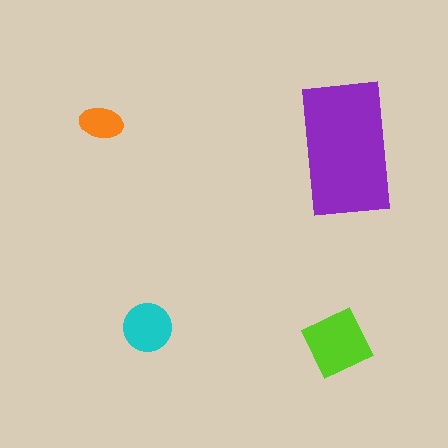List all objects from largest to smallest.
The purple rectangle, the lime square, the cyan circle, the orange ellipse.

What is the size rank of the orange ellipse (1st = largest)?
4th.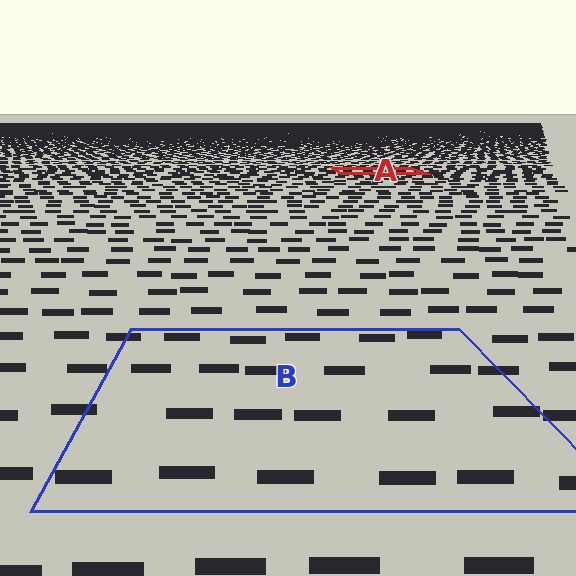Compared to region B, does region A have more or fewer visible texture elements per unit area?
Region A has more texture elements per unit area — they are packed more densely because it is farther away.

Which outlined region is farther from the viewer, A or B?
Region A is farther from the viewer — the texture elements inside it appear smaller and more densely packed.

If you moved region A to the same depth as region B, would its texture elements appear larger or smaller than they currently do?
They would appear larger. At a closer depth, the same texture elements are projected at a bigger on-screen size.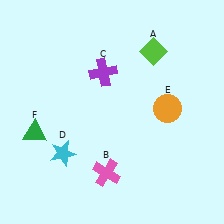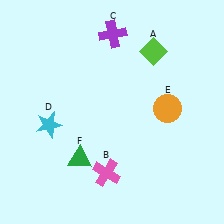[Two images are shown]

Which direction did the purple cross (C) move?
The purple cross (C) moved up.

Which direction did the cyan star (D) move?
The cyan star (D) moved up.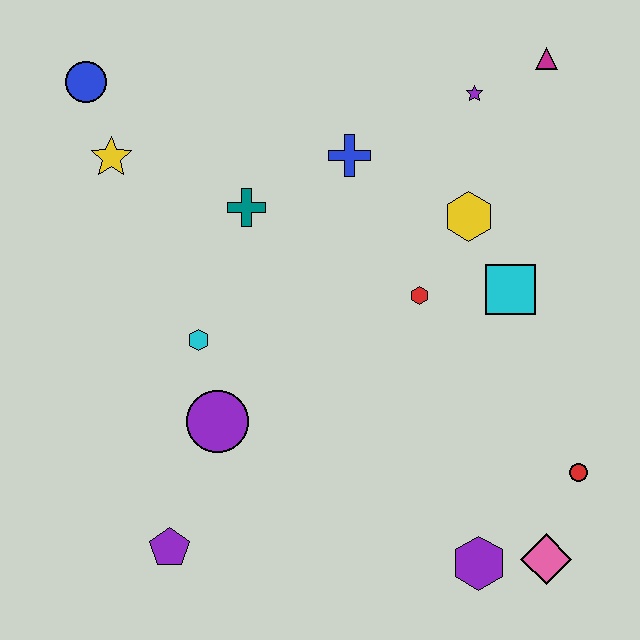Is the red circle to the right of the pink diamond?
Yes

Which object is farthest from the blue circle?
The pink diamond is farthest from the blue circle.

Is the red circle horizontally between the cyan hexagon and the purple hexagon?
No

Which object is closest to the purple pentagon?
The purple circle is closest to the purple pentagon.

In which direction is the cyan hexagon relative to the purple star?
The cyan hexagon is to the left of the purple star.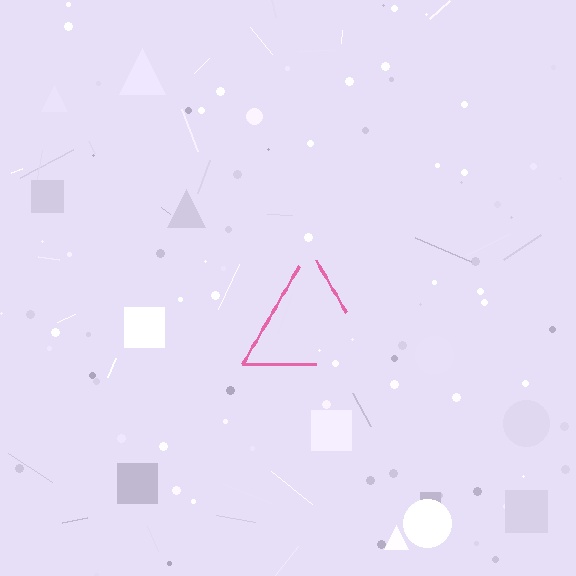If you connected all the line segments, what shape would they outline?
They would outline a triangle.